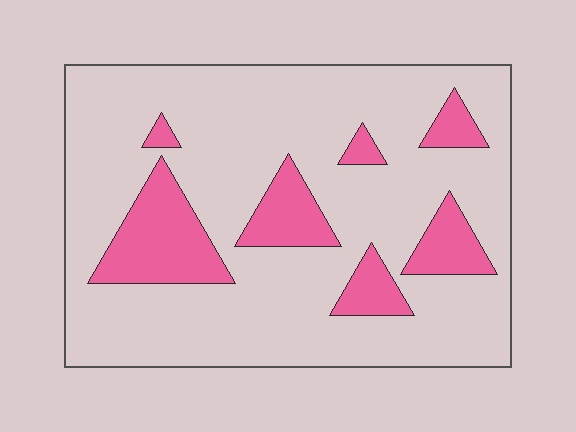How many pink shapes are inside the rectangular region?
7.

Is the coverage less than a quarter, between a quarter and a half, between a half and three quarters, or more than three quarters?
Less than a quarter.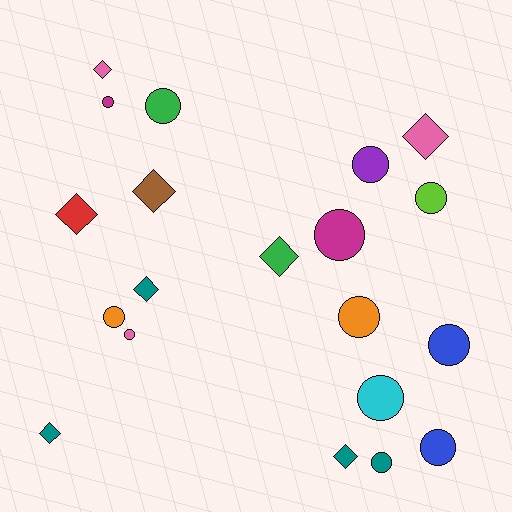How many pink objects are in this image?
There are 3 pink objects.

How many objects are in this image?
There are 20 objects.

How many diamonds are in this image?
There are 8 diamonds.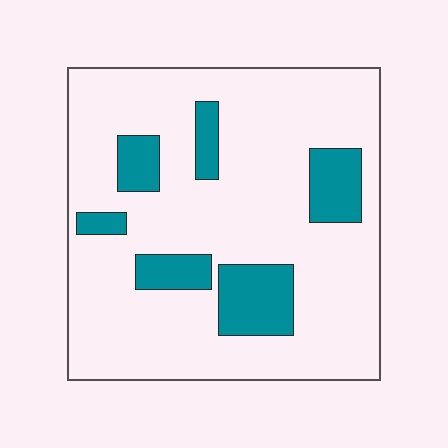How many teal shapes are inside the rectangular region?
6.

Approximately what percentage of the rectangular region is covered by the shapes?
Approximately 20%.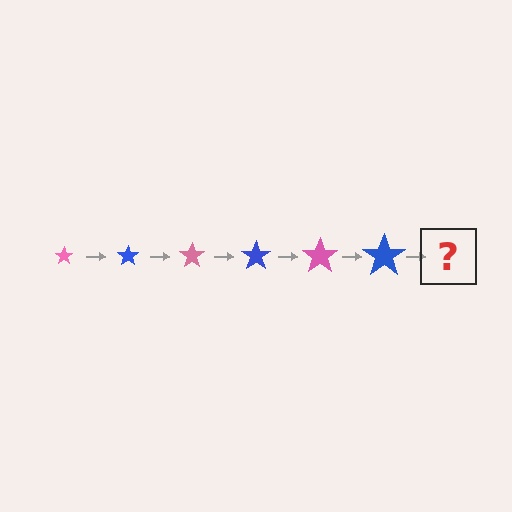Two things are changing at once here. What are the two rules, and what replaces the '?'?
The two rules are that the star grows larger each step and the color cycles through pink and blue. The '?' should be a pink star, larger than the previous one.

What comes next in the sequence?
The next element should be a pink star, larger than the previous one.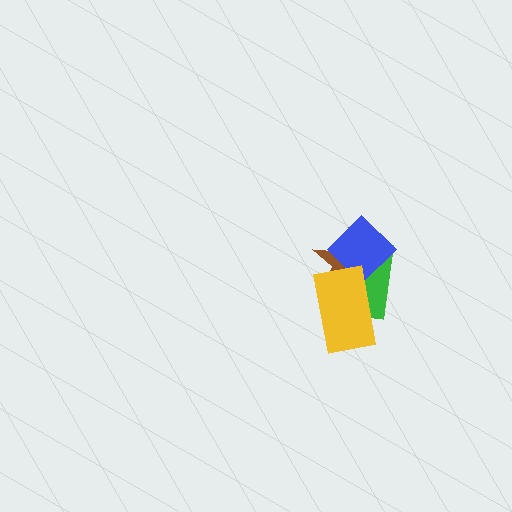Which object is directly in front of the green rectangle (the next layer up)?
The brown star is directly in front of the green rectangle.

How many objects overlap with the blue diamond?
3 objects overlap with the blue diamond.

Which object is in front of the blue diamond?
The yellow rectangle is in front of the blue diamond.